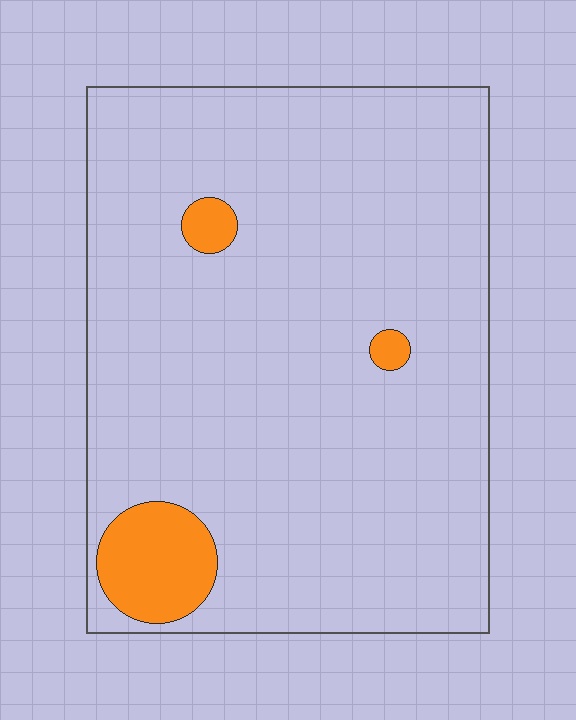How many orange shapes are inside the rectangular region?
3.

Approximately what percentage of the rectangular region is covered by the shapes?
Approximately 5%.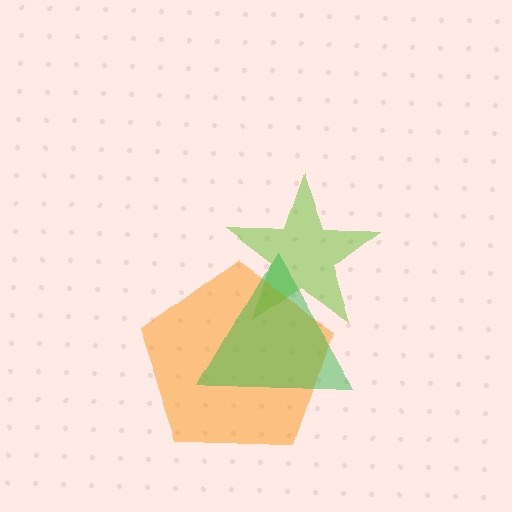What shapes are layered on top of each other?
The layered shapes are: a lime star, an orange pentagon, a green triangle.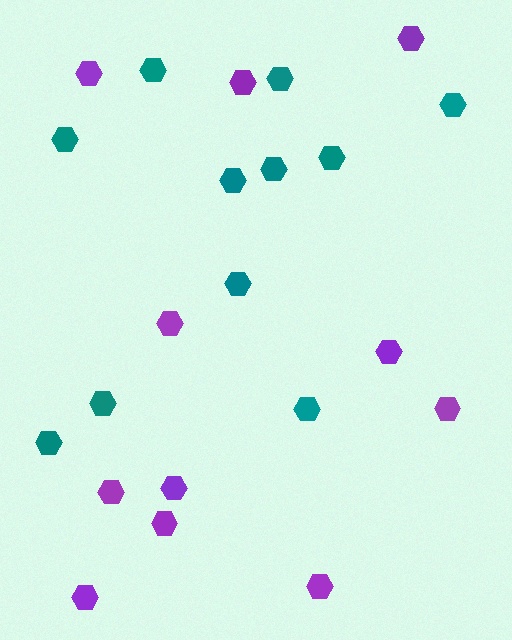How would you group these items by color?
There are 2 groups: one group of teal hexagons (11) and one group of purple hexagons (11).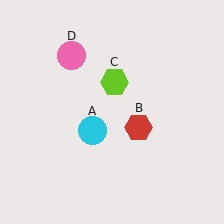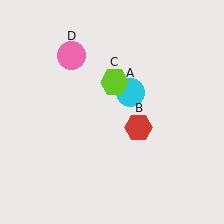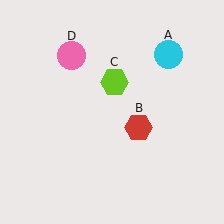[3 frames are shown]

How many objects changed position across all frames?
1 object changed position: cyan circle (object A).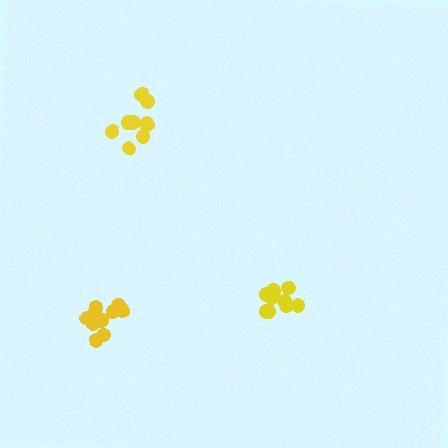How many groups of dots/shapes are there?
There are 3 groups.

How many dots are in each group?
Group 1: 11 dots, Group 2: 9 dots, Group 3: 10 dots (30 total).